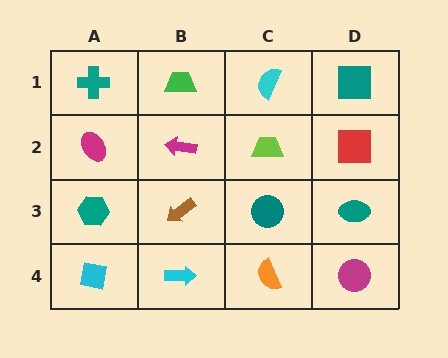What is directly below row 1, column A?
A magenta ellipse.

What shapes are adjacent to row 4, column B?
A brown arrow (row 3, column B), a cyan square (row 4, column A), an orange semicircle (row 4, column C).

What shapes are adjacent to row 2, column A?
A teal cross (row 1, column A), a teal hexagon (row 3, column A), a magenta arrow (row 2, column B).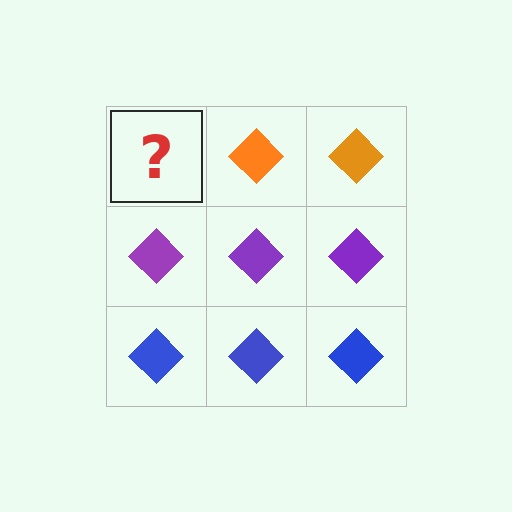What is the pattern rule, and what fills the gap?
The rule is that each row has a consistent color. The gap should be filled with an orange diamond.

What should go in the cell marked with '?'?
The missing cell should contain an orange diamond.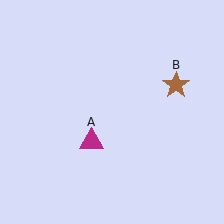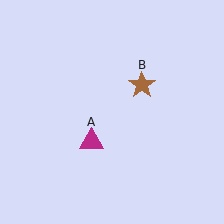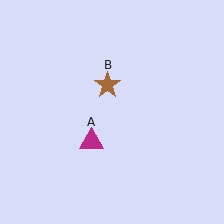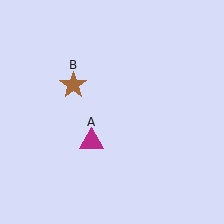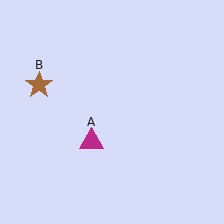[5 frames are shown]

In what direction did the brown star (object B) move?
The brown star (object B) moved left.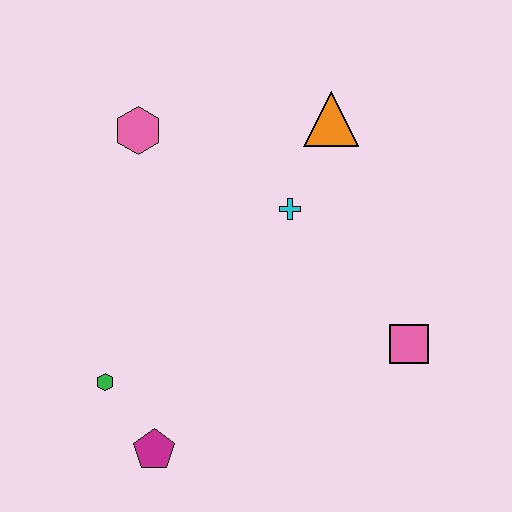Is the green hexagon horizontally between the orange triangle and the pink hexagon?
No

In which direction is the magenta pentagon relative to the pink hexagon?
The magenta pentagon is below the pink hexagon.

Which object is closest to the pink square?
The cyan cross is closest to the pink square.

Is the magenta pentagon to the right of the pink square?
No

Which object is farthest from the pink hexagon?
The pink square is farthest from the pink hexagon.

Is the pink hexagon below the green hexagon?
No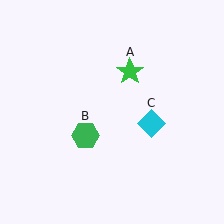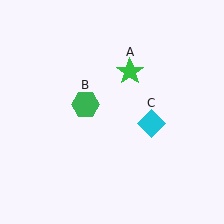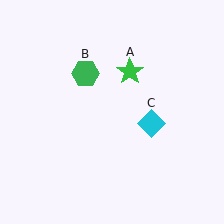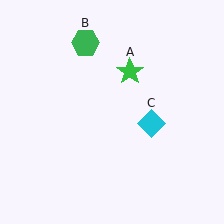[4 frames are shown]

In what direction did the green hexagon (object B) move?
The green hexagon (object B) moved up.